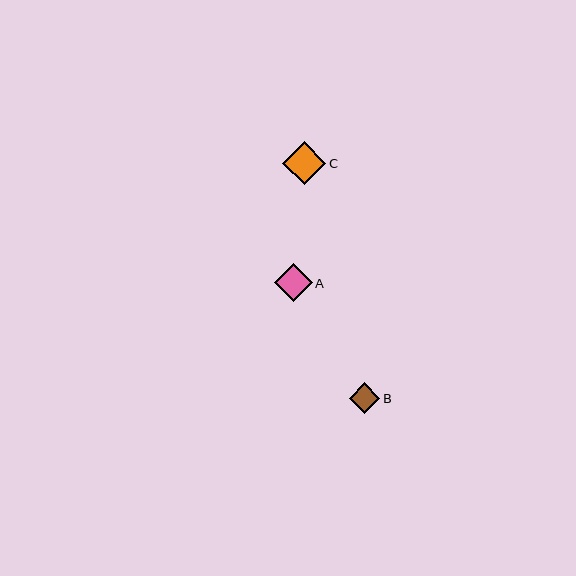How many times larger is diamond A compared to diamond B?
Diamond A is approximately 1.2 times the size of diamond B.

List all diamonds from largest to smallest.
From largest to smallest: C, A, B.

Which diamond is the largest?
Diamond C is the largest with a size of approximately 43 pixels.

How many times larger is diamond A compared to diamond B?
Diamond A is approximately 1.2 times the size of diamond B.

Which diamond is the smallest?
Diamond B is the smallest with a size of approximately 30 pixels.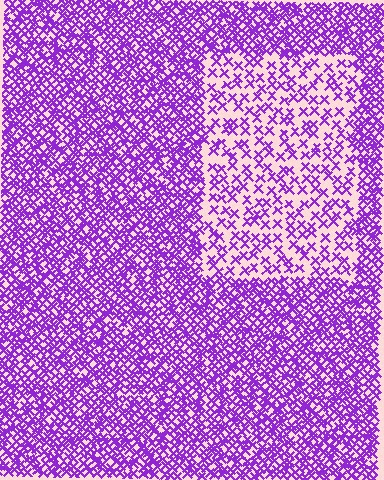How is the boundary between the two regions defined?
The boundary is defined by a change in element density (approximately 2.3x ratio). All elements are the same color, size, and shape.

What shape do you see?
I see a rectangle.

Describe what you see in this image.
The image contains small purple elements arranged at two different densities. A rectangle-shaped region is visible where the elements are less densely packed than the surrounding area.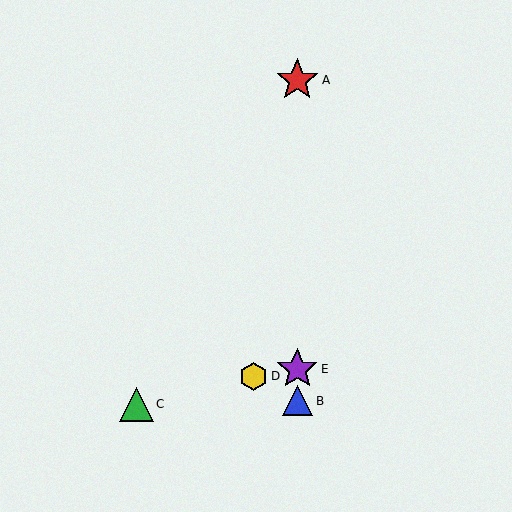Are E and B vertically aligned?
Yes, both are at x≈297.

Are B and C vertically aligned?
No, B is at x≈297 and C is at x≈136.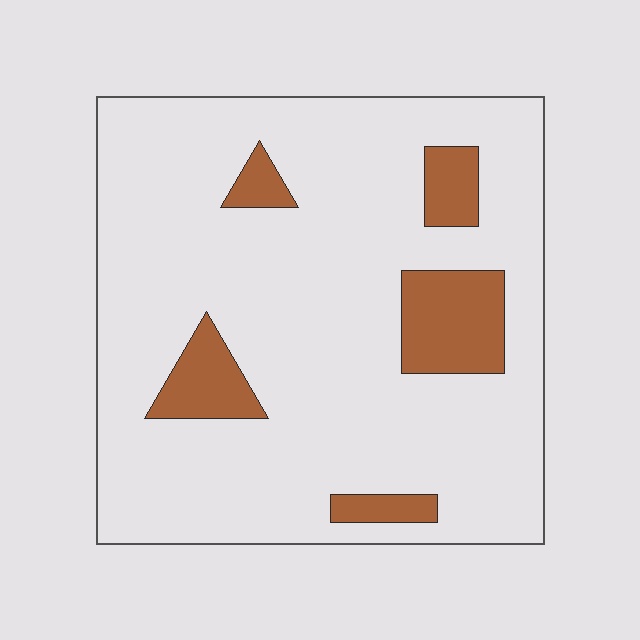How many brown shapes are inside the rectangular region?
5.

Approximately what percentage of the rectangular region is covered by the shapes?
Approximately 15%.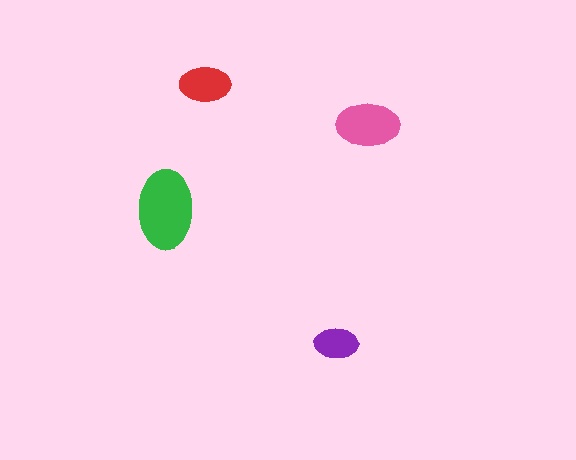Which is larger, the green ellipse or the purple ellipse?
The green one.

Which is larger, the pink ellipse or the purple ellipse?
The pink one.